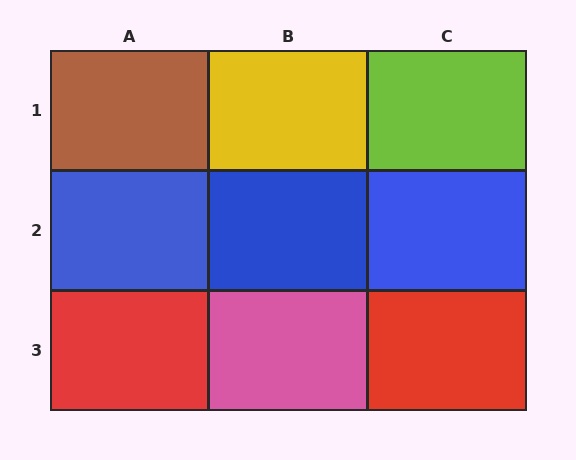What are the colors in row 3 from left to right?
Red, pink, red.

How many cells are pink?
1 cell is pink.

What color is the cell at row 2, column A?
Blue.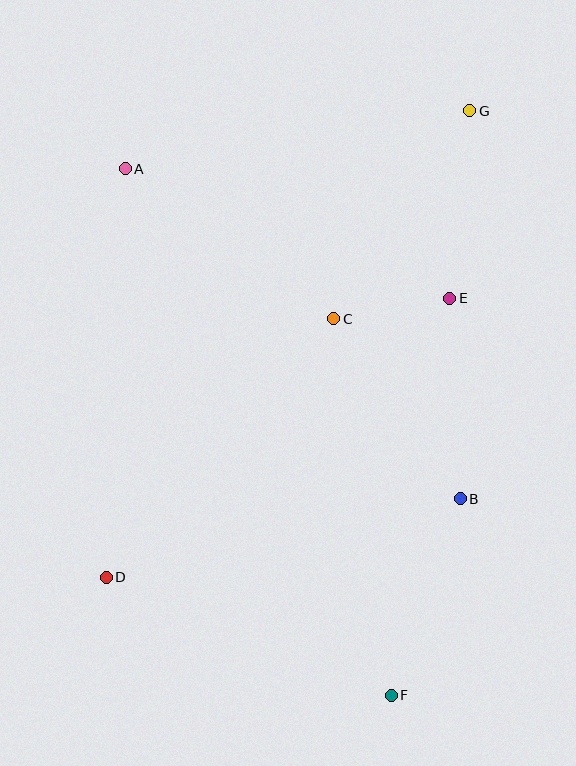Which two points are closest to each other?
Points C and E are closest to each other.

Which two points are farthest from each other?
Points D and G are farthest from each other.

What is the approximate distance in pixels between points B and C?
The distance between B and C is approximately 220 pixels.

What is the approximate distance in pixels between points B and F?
The distance between B and F is approximately 208 pixels.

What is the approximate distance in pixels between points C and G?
The distance between C and G is approximately 248 pixels.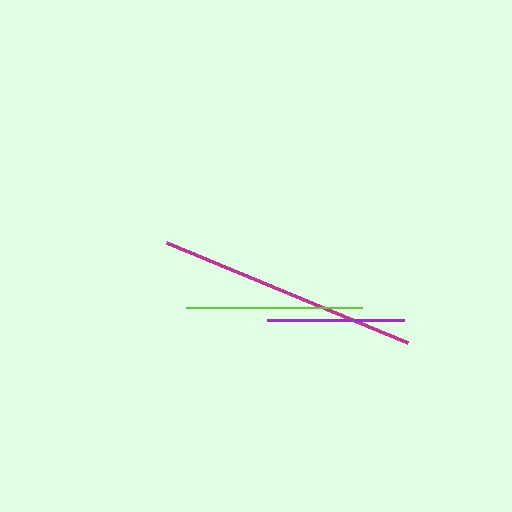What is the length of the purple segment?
The purple segment is approximately 136 pixels long.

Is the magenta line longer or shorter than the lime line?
The magenta line is longer than the lime line.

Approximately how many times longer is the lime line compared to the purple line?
The lime line is approximately 1.3 times the length of the purple line.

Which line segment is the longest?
The magenta line is the longest at approximately 260 pixels.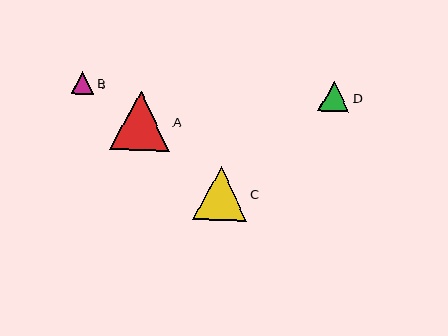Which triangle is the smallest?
Triangle B is the smallest with a size of approximately 23 pixels.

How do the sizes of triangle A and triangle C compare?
Triangle A and triangle C are approximately the same size.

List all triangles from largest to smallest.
From largest to smallest: A, C, D, B.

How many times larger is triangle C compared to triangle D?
Triangle C is approximately 1.8 times the size of triangle D.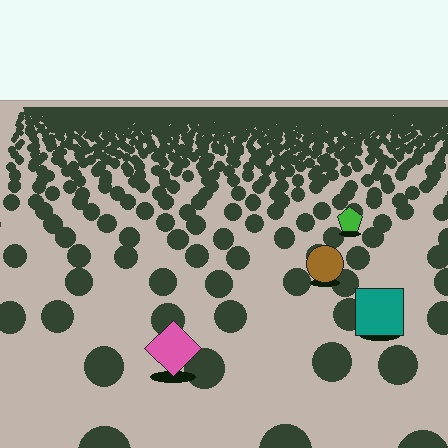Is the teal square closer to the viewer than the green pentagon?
Yes. The teal square is closer — you can tell from the texture gradient: the ground texture is coarser near it.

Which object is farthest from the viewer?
The green pentagon is farthest from the viewer. It appears smaller and the ground texture around it is denser.